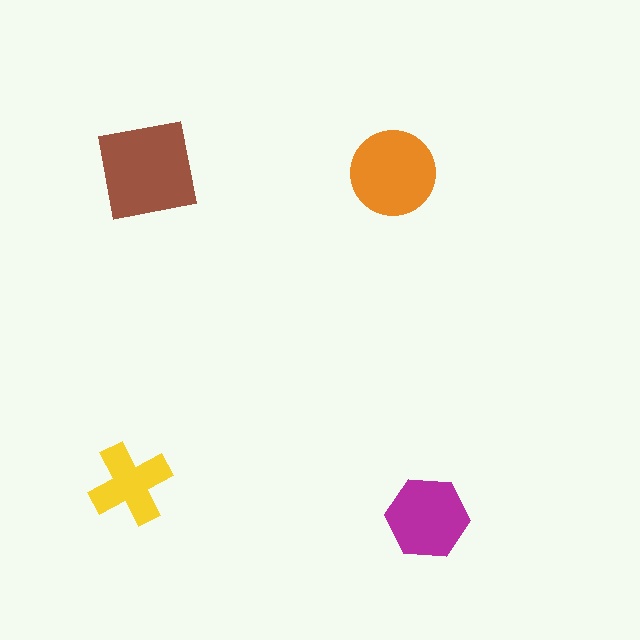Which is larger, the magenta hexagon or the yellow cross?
The magenta hexagon.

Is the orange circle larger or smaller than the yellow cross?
Larger.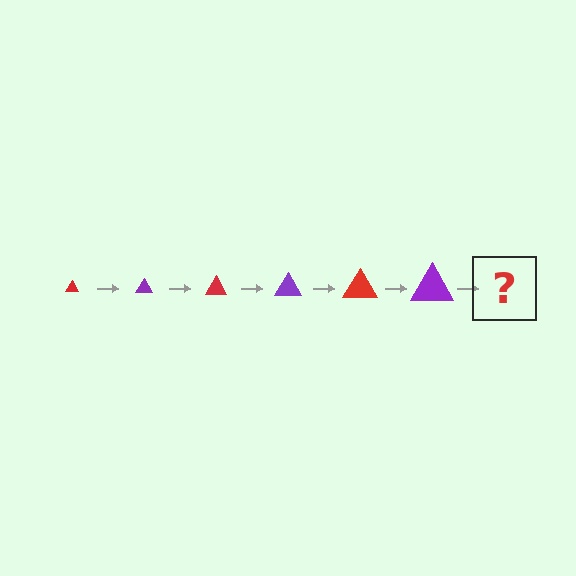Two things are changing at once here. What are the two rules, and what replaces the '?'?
The two rules are that the triangle grows larger each step and the color cycles through red and purple. The '?' should be a red triangle, larger than the previous one.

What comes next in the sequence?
The next element should be a red triangle, larger than the previous one.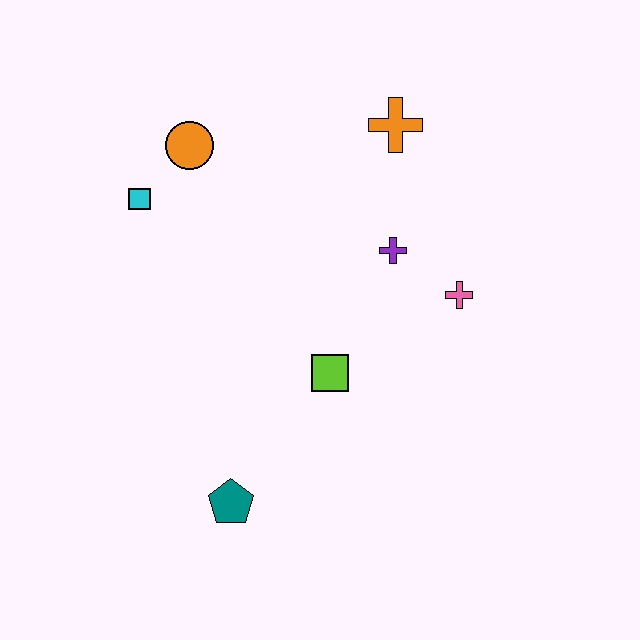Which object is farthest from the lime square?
The orange circle is farthest from the lime square.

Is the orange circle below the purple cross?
No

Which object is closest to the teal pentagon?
The lime square is closest to the teal pentagon.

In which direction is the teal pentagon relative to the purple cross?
The teal pentagon is below the purple cross.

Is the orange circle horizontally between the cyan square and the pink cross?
Yes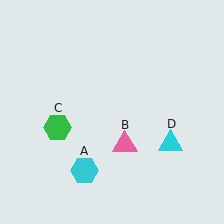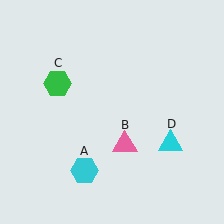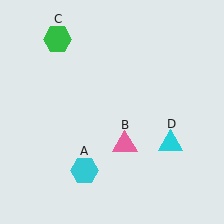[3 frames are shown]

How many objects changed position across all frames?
1 object changed position: green hexagon (object C).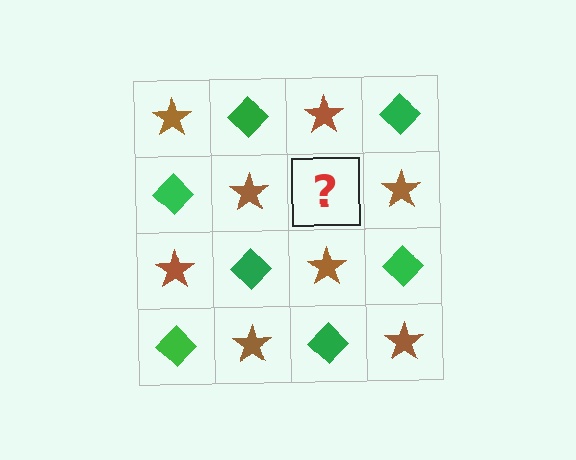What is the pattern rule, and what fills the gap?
The rule is that it alternates brown star and green diamond in a checkerboard pattern. The gap should be filled with a green diamond.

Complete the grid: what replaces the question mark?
The question mark should be replaced with a green diamond.